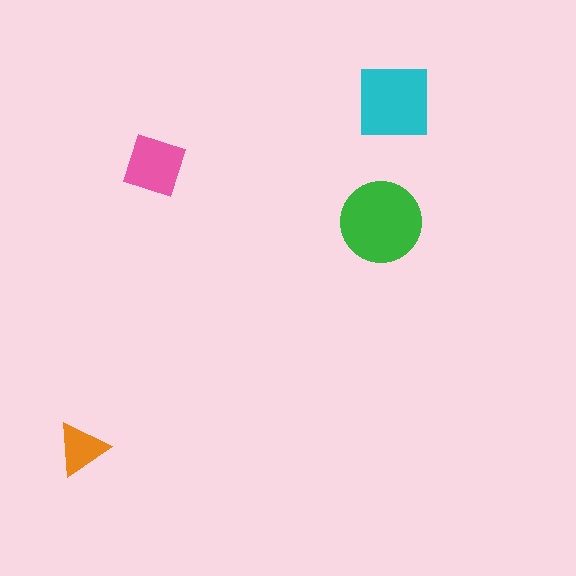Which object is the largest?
The green circle.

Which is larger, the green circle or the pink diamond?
The green circle.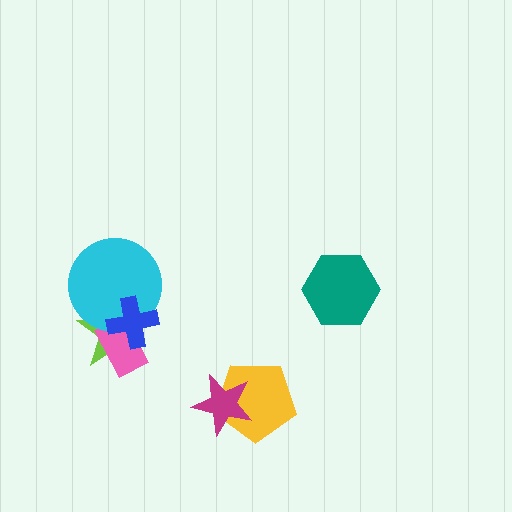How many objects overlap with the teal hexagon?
0 objects overlap with the teal hexagon.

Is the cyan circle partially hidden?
Yes, it is partially covered by another shape.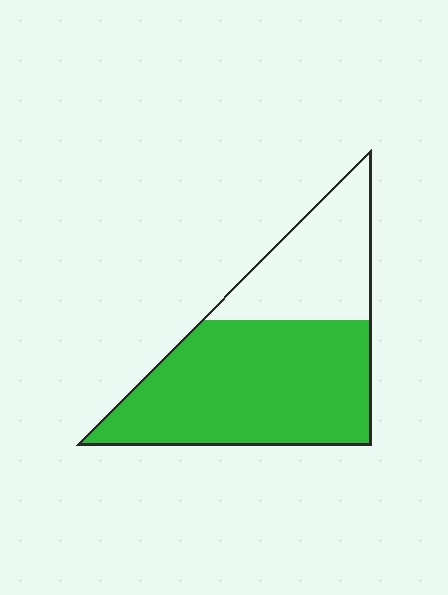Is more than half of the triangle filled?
Yes.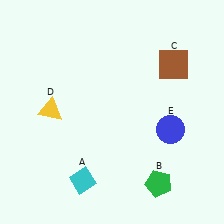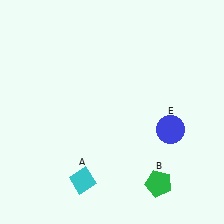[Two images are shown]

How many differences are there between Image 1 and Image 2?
There are 2 differences between the two images.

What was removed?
The yellow triangle (D), the brown square (C) were removed in Image 2.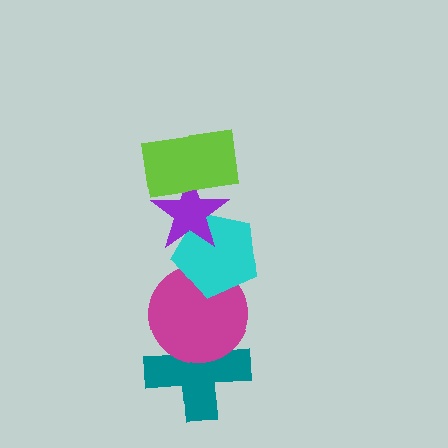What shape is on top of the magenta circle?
The cyan pentagon is on top of the magenta circle.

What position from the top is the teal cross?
The teal cross is 5th from the top.